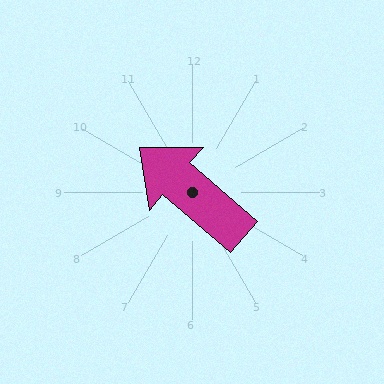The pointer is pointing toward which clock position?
Roughly 10 o'clock.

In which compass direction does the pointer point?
Northwest.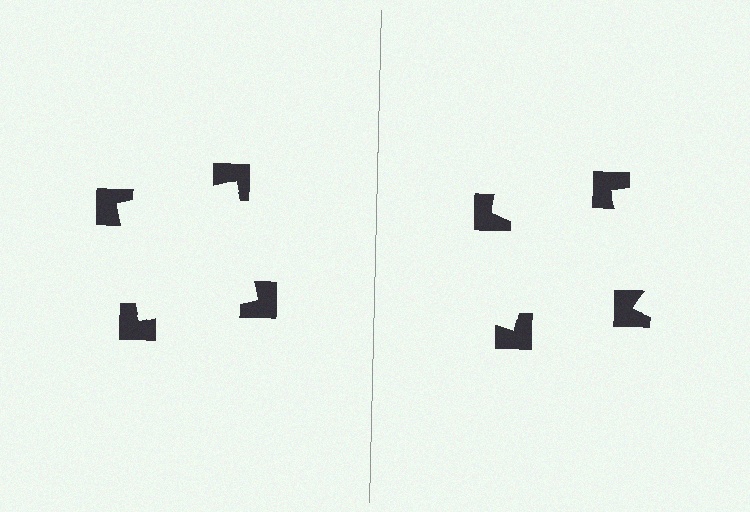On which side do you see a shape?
An illusory square appears on the left side. On the right side the wedge cuts are rotated, so no coherent shape forms.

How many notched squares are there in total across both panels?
8 — 4 on each side.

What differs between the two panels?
The notched squares are positioned identically on both sides; only the wedge orientations differ. On the left they align to a square; on the right they are misaligned.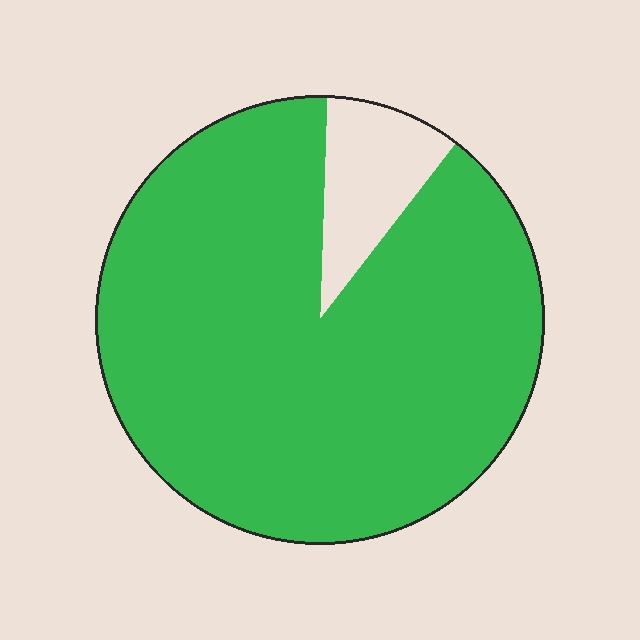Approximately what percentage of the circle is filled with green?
Approximately 90%.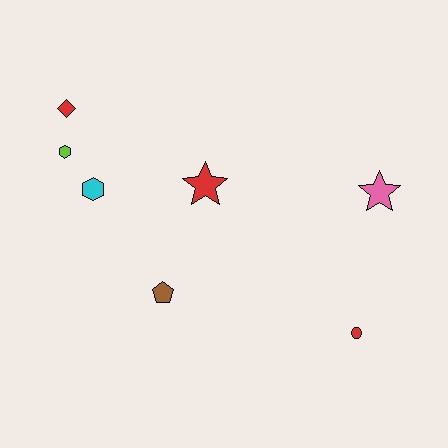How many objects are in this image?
There are 7 objects.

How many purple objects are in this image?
There are no purple objects.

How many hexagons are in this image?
There are 2 hexagons.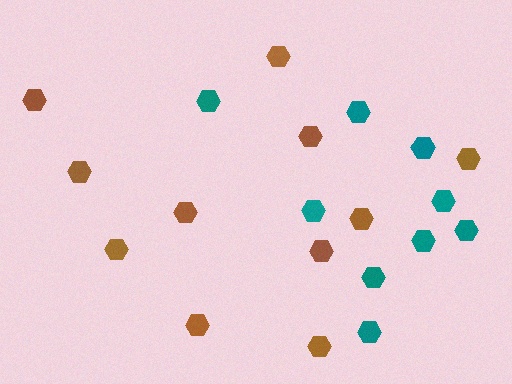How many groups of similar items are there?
There are 2 groups: one group of brown hexagons (11) and one group of teal hexagons (9).